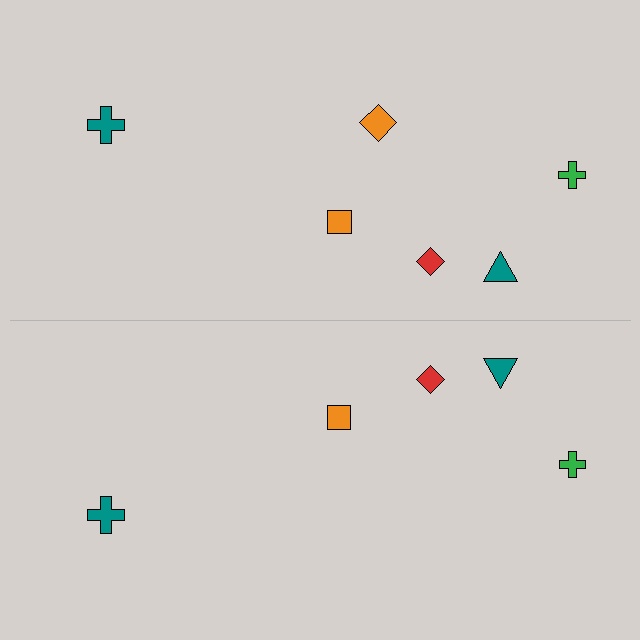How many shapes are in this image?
There are 11 shapes in this image.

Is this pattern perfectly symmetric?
No, the pattern is not perfectly symmetric. A orange diamond is missing from the bottom side.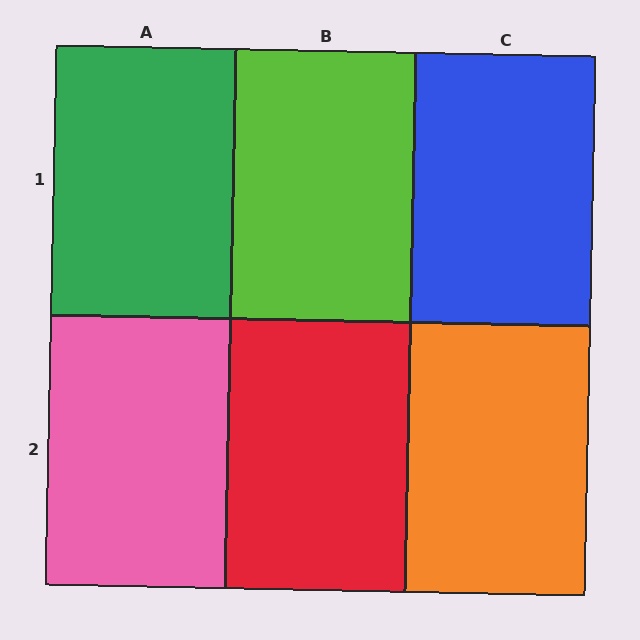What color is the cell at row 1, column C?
Blue.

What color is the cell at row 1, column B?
Lime.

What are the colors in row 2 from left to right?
Pink, red, orange.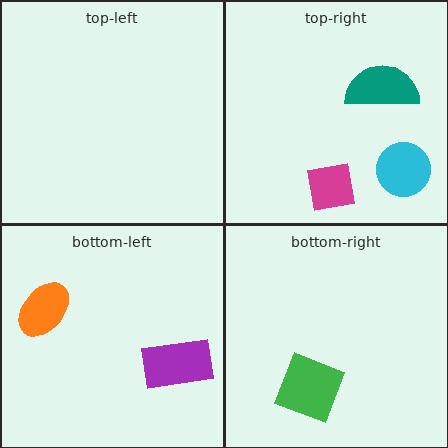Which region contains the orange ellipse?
The bottom-left region.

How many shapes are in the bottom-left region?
2.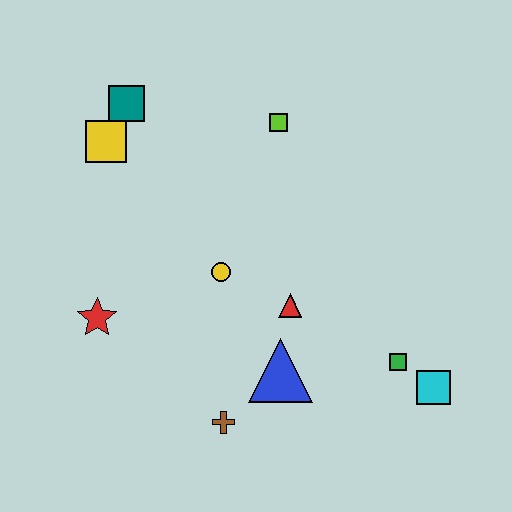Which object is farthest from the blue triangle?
The teal square is farthest from the blue triangle.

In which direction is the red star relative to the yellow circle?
The red star is to the left of the yellow circle.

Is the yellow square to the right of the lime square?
No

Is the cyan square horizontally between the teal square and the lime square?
No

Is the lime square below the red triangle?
No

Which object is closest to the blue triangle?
The red triangle is closest to the blue triangle.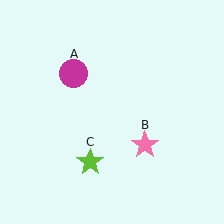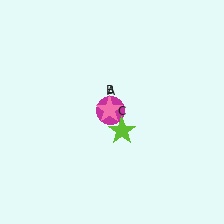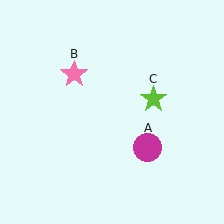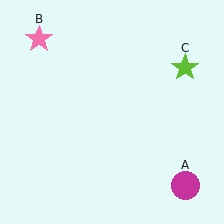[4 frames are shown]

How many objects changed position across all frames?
3 objects changed position: magenta circle (object A), pink star (object B), lime star (object C).